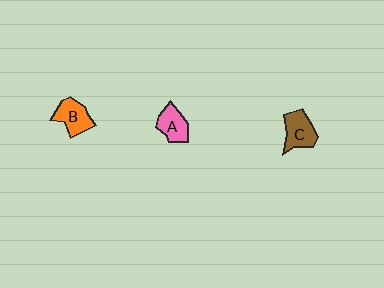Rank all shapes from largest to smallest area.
From largest to smallest: C (brown), B (orange), A (pink).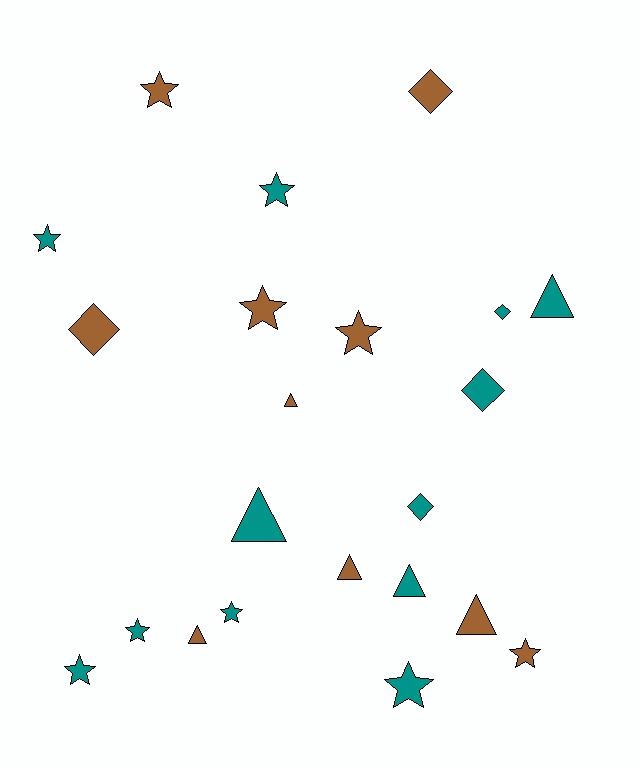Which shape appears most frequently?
Star, with 10 objects.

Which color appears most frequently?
Teal, with 12 objects.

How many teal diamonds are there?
There are 3 teal diamonds.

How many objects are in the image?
There are 22 objects.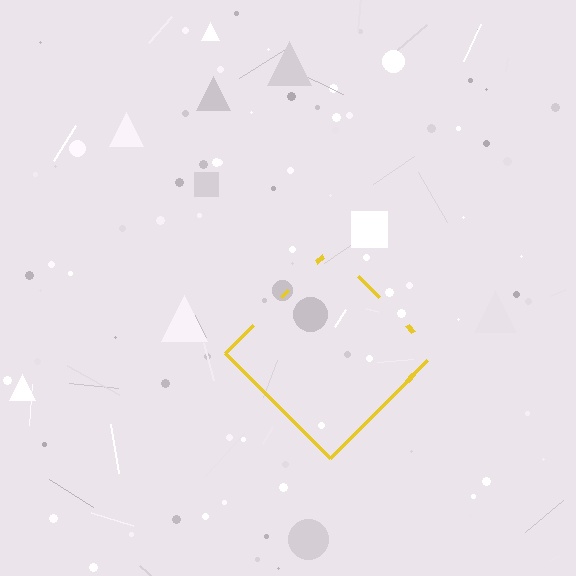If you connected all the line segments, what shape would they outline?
They would outline a diamond.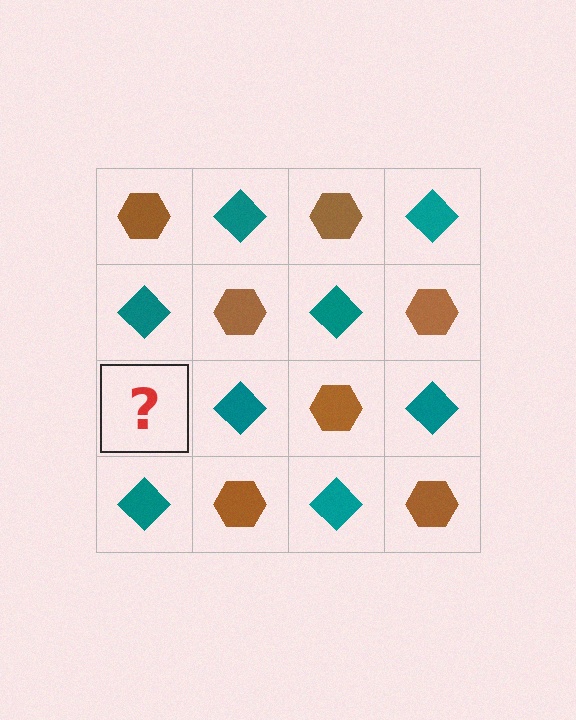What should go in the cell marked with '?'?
The missing cell should contain a brown hexagon.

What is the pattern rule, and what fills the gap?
The rule is that it alternates brown hexagon and teal diamond in a checkerboard pattern. The gap should be filled with a brown hexagon.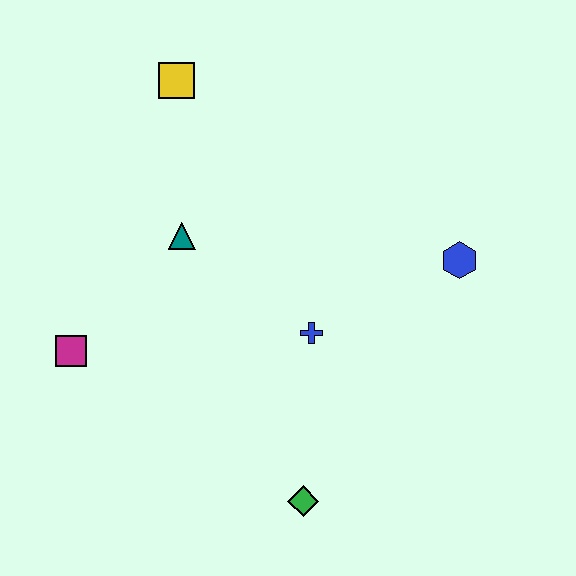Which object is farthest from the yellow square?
The green diamond is farthest from the yellow square.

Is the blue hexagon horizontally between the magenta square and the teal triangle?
No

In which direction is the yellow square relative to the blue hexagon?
The yellow square is to the left of the blue hexagon.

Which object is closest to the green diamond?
The blue cross is closest to the green diamond.